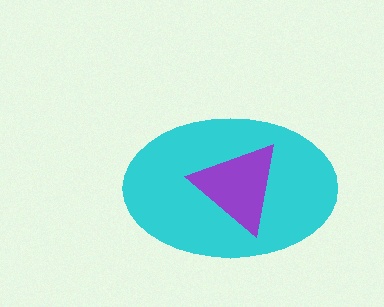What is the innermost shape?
The purple triangle.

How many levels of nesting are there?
2.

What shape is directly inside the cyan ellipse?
The purple triangle.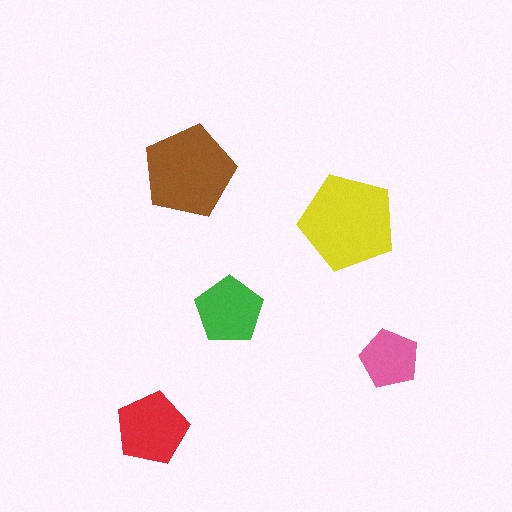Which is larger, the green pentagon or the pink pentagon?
The green one.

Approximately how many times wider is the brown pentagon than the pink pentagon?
About 1.5 times wider.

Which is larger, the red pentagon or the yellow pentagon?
The yellow one.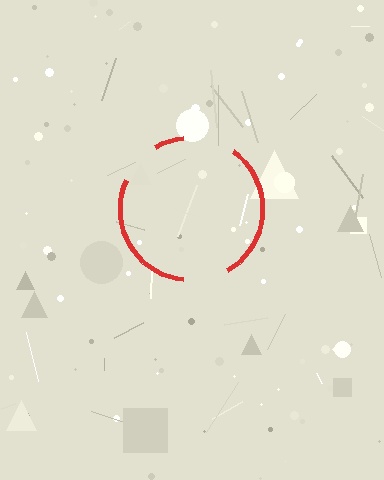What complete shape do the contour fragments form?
The contour fragments form a circle.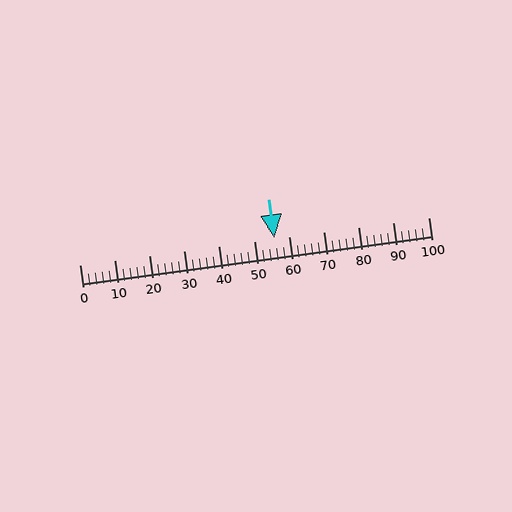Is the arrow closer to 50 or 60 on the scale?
The arrow is closer to 60.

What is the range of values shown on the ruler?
The ruler shows values from 0 to 100.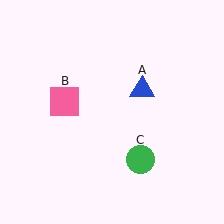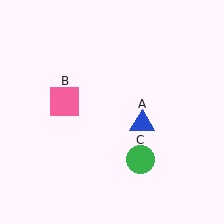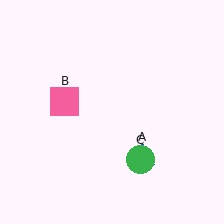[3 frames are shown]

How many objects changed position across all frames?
1 object changed position: blue triangle (object A).